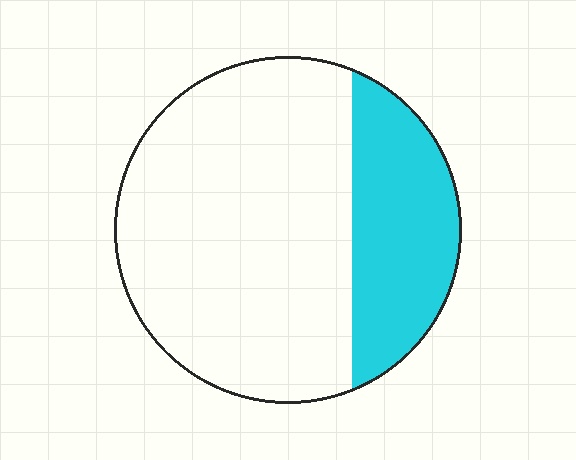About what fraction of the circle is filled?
About one quarter (1/4).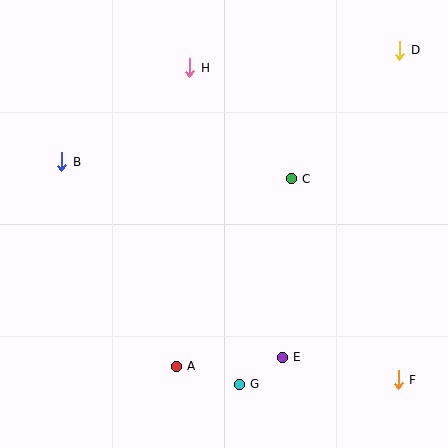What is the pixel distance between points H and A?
The distance between H and A is 299 pixels.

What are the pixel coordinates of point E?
Point E is at (282, 357).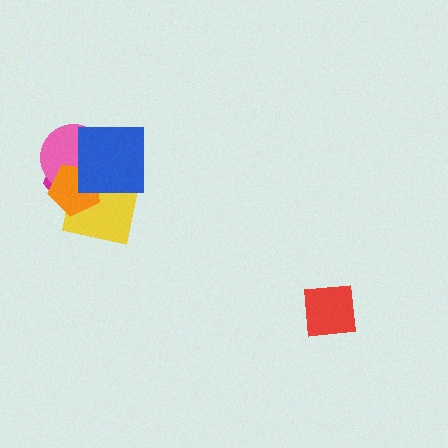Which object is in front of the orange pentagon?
The blue square is in front of the orange pentagon.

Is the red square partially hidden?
No, no other shape covers it.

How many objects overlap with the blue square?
4 objects overlap with the blue square.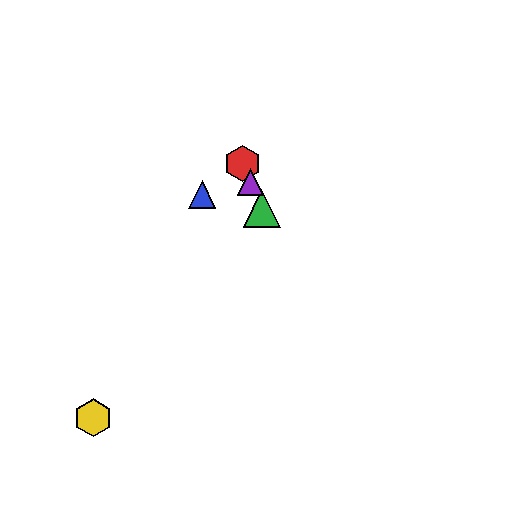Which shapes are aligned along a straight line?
The red hexagon, the green triangle, the purple triangle are aligned along a straight line.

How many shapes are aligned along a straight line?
3 shapes (the red hexagon, the green triangle, the purple triangle) are aligned along a straight line.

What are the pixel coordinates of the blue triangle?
The blue triangle is at (202, 194).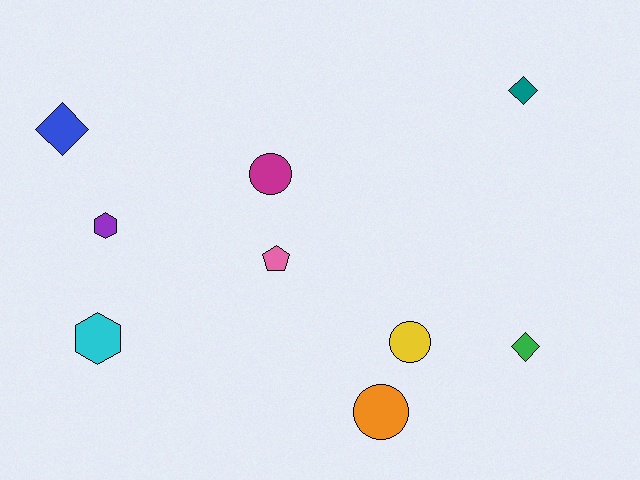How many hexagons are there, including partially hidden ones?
There are 2 hexagons.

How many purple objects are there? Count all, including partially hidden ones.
There is 1 purple object.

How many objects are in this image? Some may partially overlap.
There are 9 objects.